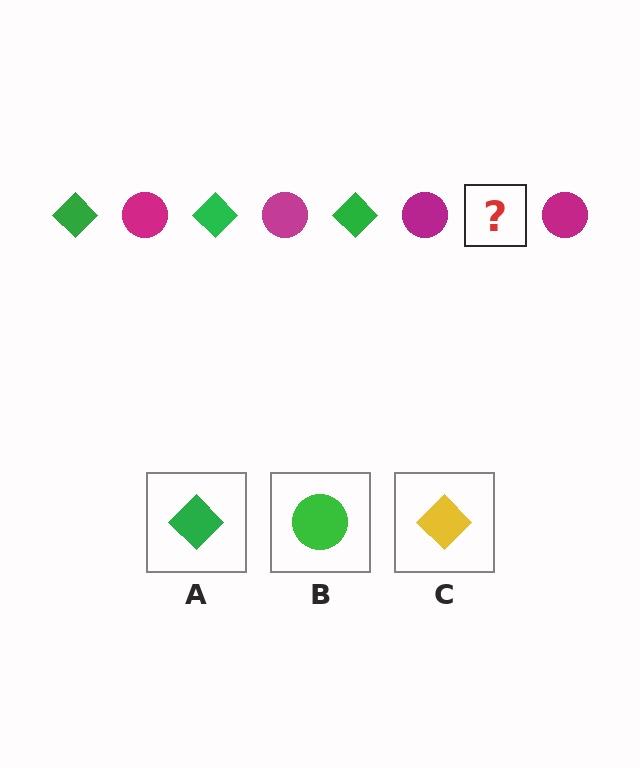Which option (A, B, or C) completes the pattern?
A.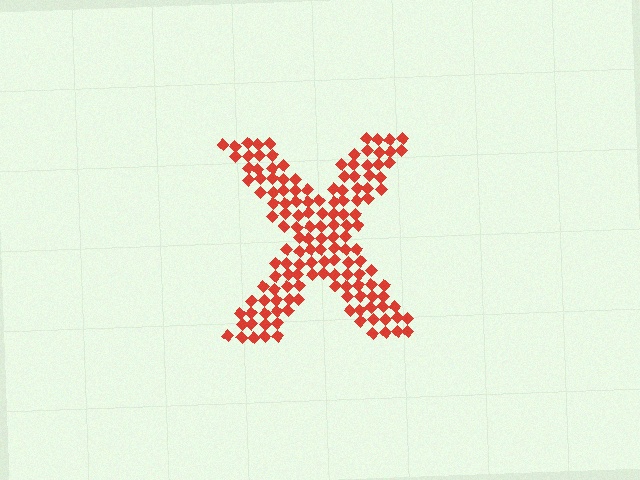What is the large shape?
The large shape is the letter X.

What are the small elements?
The small elements are diamonds.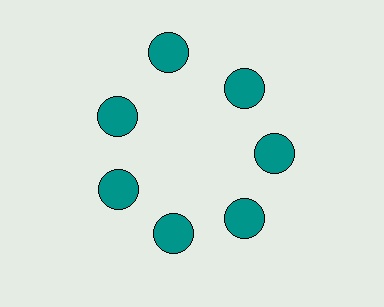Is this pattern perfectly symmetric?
No. The 7 teal circles are arranged in a ring, but one element near the 12 o'clock position is pushed outward from the center, breaking the 7-fold rotational symmetry.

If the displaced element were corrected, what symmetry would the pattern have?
It would have 7-fold rotational symmetry — the pattern would map onto itself every 51 degrees.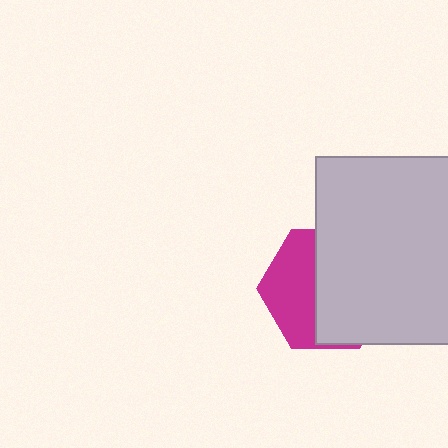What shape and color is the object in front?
The object in front is a light gray square.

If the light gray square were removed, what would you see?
You would see the complete magenta hexagon.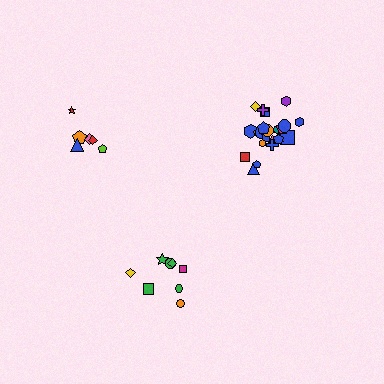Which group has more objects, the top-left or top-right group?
The top-right group.